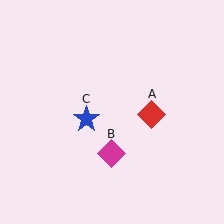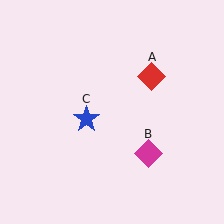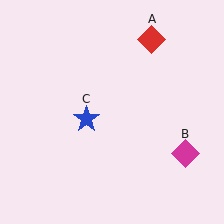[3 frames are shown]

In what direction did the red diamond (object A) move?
The red diamond (object A) moved up.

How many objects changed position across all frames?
2 objects changed position: red diamond (object A), magenta diamond (object B).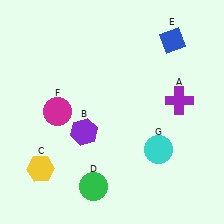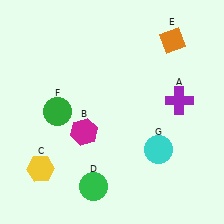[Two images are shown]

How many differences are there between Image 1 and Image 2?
There are 3 differences between the two images.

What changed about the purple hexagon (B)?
In Image 1, B is purple. In Image 2, it changed to magenta.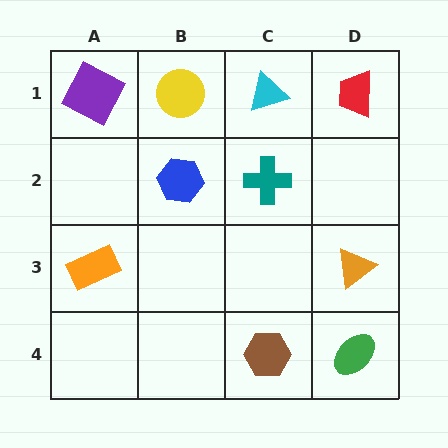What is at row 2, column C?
A teal cross.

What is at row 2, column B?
A blue hexagon.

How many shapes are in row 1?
4 shapes.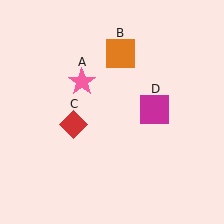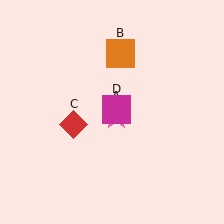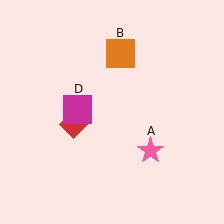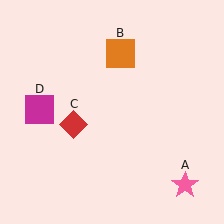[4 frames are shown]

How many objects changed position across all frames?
2 objects changed position: pink star (object A), magenta square (object D).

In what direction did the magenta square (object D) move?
The magenta square (object D) moved left.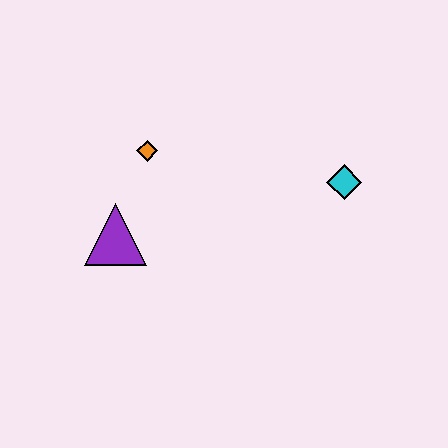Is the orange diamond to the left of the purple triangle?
No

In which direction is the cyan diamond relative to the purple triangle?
The cyan diamond is to the right of the purple triangle.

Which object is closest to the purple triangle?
The orange diamond is closest to the purple triangle.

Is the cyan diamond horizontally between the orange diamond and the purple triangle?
No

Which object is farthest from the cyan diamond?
The purple triangle is farthest from the cyan diamond.